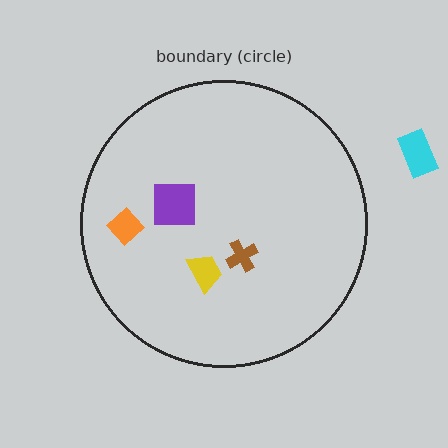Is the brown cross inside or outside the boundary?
Inside.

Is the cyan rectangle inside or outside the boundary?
Outside.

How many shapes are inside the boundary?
4 inside, 1 outside.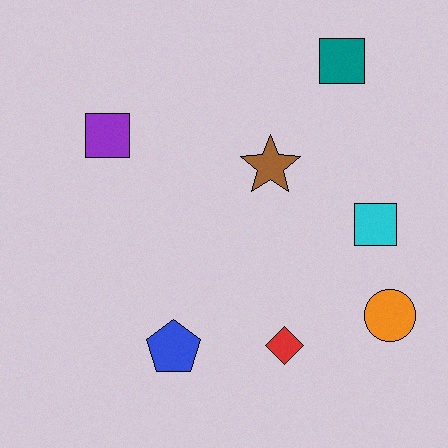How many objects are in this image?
There are 7 objects.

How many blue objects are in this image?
There is 1 blue object.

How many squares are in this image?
There are 3 squares.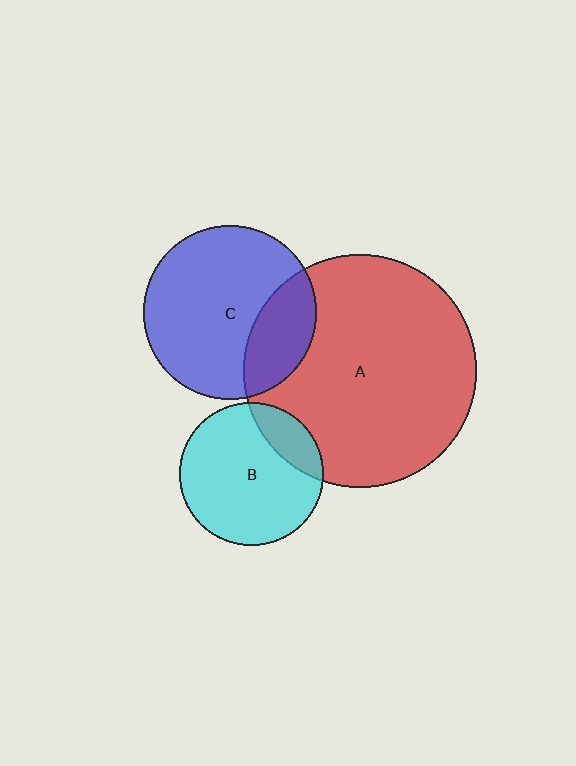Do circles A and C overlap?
Yes.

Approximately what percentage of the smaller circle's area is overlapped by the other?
Approximately 25%.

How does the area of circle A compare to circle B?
Approximately 2.6 times.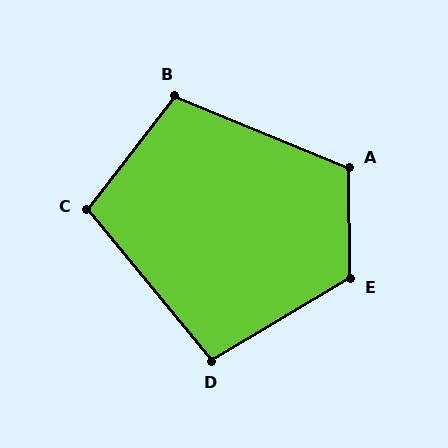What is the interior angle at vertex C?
Approximately 103 degrees (obtuse).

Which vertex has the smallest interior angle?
D, at approximately 99 degrees.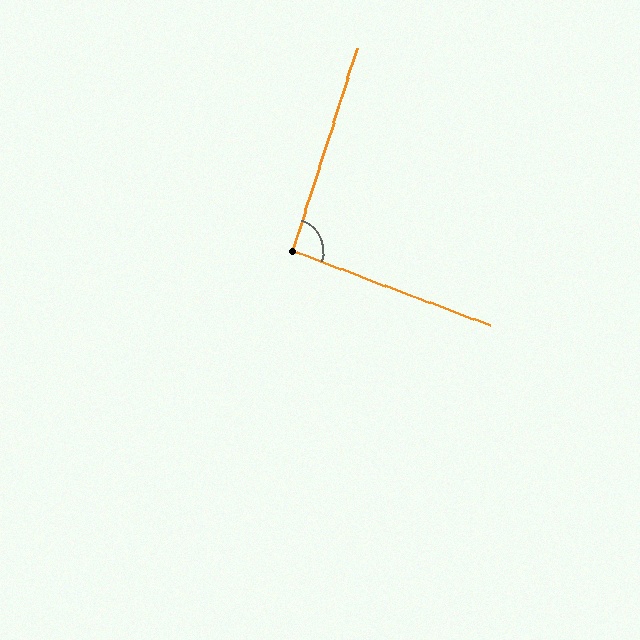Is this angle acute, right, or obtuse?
It is approximately a right angle.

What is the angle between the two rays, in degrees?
Approximately 93 degrees.